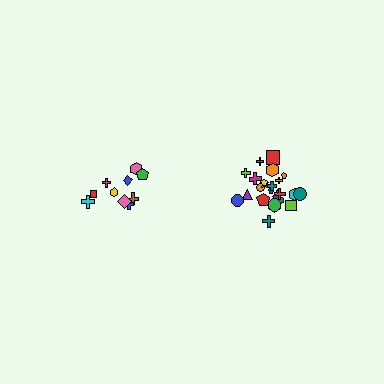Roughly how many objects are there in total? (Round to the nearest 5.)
Roughly 35 objects in total.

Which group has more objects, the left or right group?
The right group.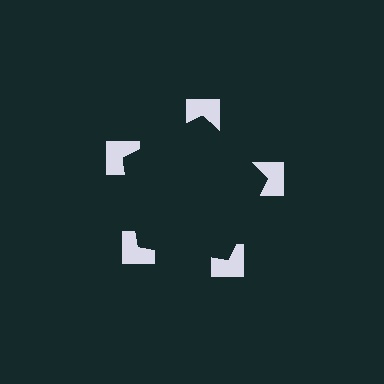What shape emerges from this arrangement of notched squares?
An illusory pentagon — its edges are inferred from the aligned wedge cuts in the notched squares, not physically drawn.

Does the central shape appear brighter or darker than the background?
It typically appears slightly darker than the background, even though no actual brightness change is drawn.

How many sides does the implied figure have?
5 sides.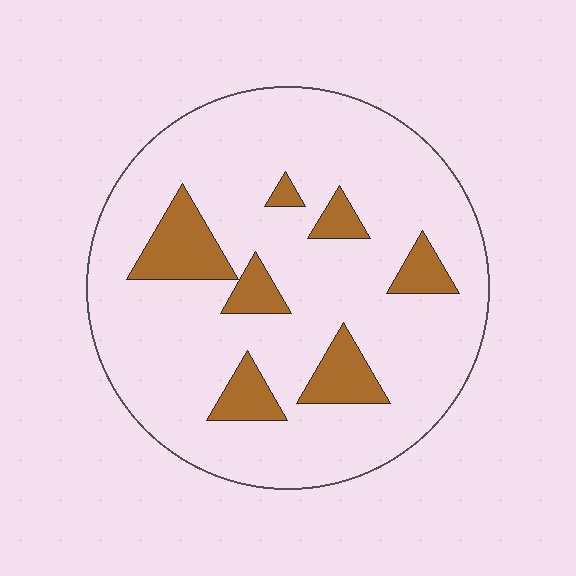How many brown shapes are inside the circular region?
7.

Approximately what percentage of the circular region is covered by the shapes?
Approximately 15%.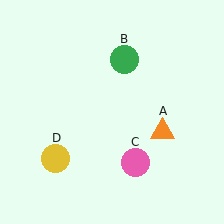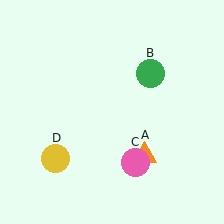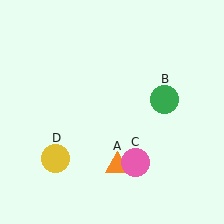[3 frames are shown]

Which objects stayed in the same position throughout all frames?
Pink circle (object C) and yellow circle (object D) remained stationary.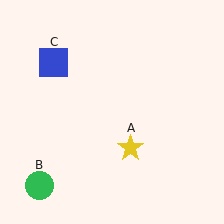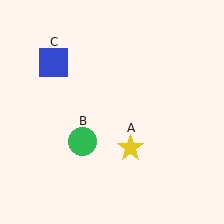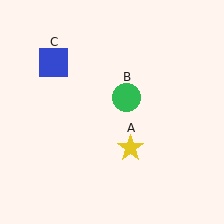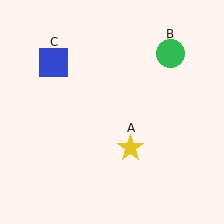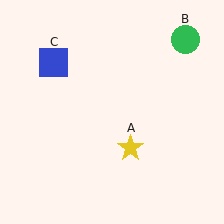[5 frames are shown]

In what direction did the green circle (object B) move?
The green circle (object B) moved up and to the right.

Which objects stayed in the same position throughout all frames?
Yellow star (object A) and blue square (object C) remained stationary.